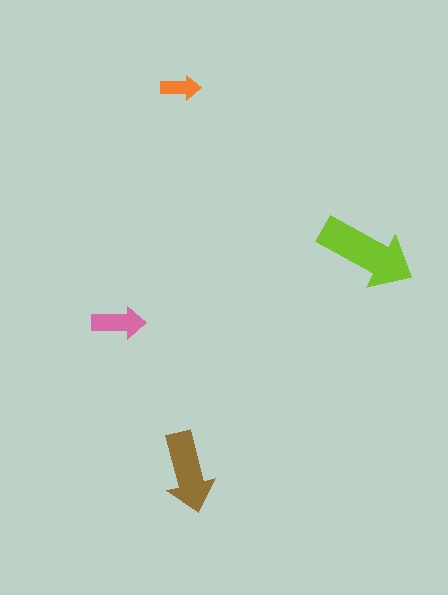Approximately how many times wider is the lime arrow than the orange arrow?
About 2.5 times wider.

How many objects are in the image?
There are 4 objects in the image.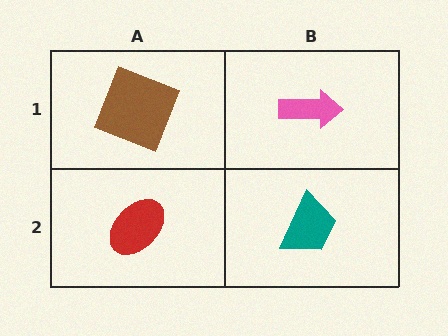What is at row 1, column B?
A pink arrow.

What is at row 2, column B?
A teal trapezoid.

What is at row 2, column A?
A red ellipse.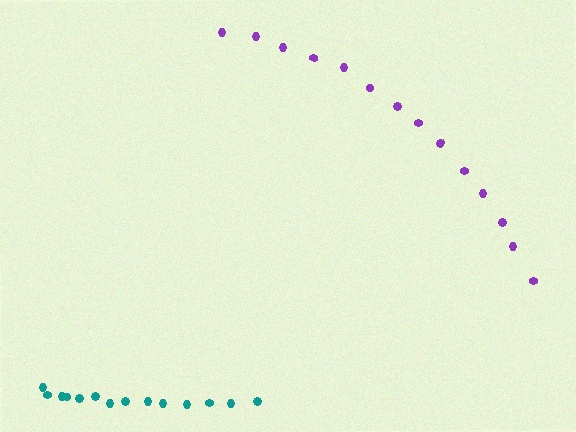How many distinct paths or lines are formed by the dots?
There are 2 distinct paths.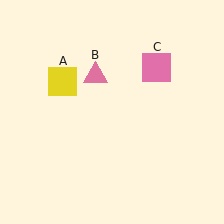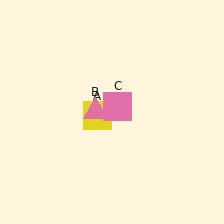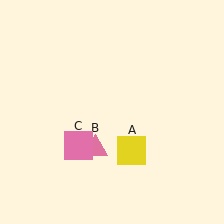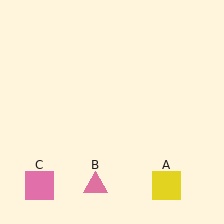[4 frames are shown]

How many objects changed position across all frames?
3 objects changed position: yellow square (object A), pink triangle (object B), pink square (object C).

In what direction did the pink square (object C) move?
The pink square (object C) moved down and to the left.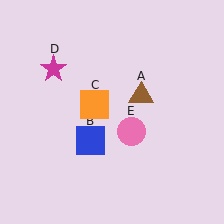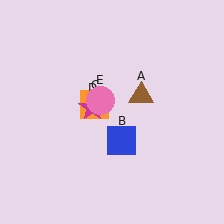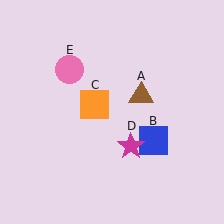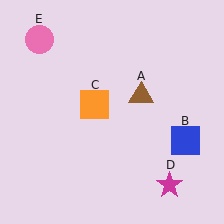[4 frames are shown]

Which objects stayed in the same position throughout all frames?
Brown triangle (object A) and orange square (object C) remained stationary.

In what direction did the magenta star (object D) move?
The magenta star (object D) moved down and to the right.